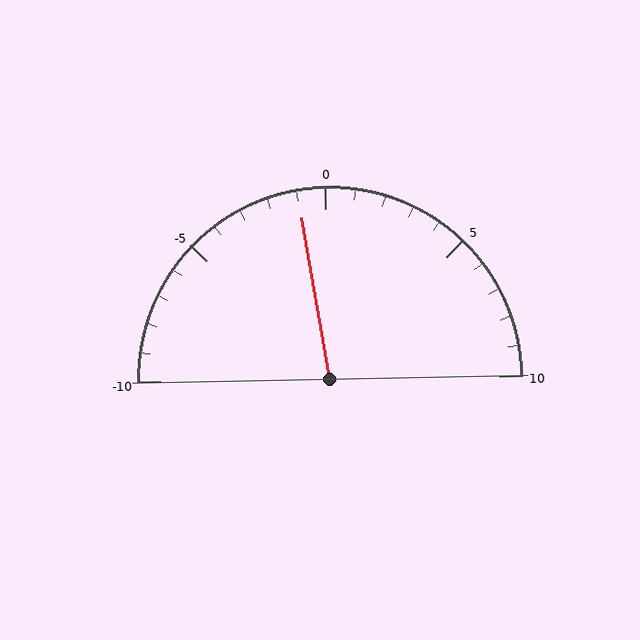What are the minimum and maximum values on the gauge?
The gauge ranges from -10 to 10.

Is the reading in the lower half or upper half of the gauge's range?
The reading is in the lower half of the range (-10 to 10).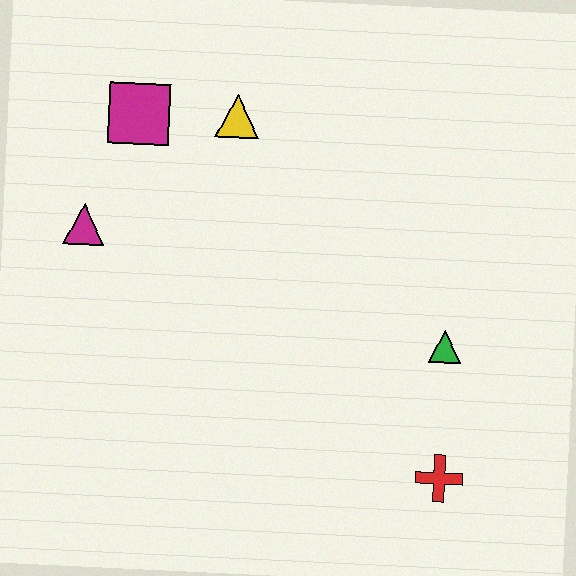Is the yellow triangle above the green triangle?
Yes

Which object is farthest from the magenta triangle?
The red cross is farthest from the magenta triangle.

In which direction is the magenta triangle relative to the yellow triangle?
The magenta triangle is to the left of the yellow triangle.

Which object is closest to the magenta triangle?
The magenta square is closest to the magenta triangle.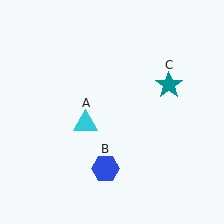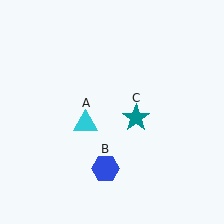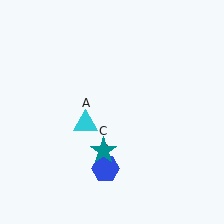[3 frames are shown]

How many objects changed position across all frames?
1 object changed position: teal star (object C).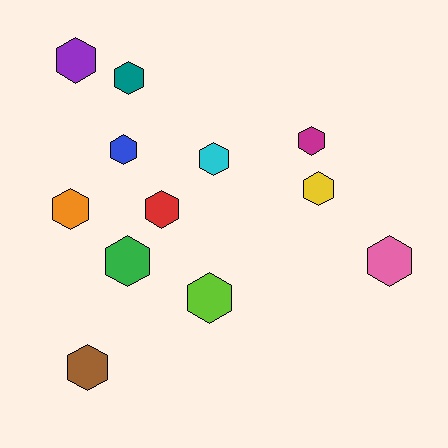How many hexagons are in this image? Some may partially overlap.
There are 12 hexagons.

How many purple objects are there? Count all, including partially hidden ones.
There is 1 purple object.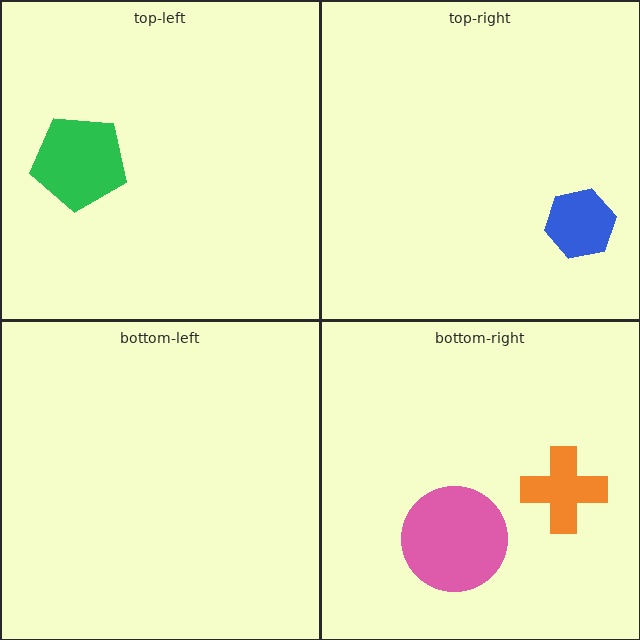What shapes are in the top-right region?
The blue hexagon.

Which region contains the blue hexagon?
The top-right region.